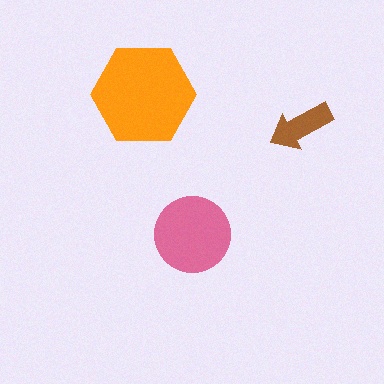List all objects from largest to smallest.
The orange hexagon, the pink circle, the brown arrow.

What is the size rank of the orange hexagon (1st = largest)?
1st.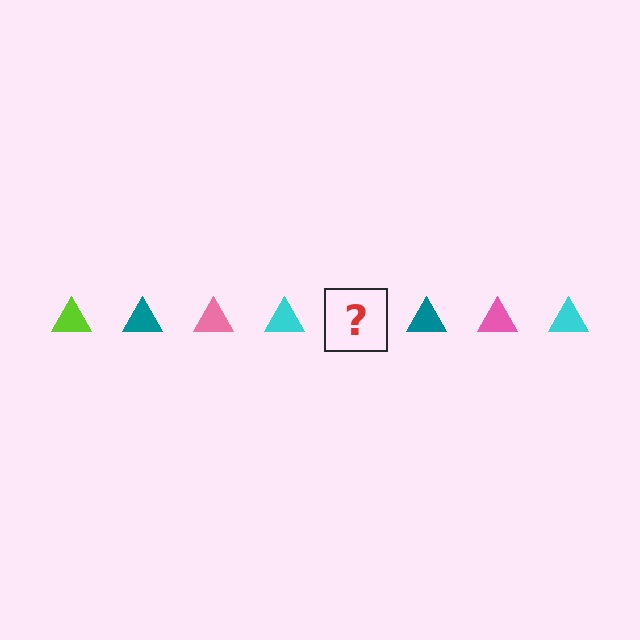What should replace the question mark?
The question mark should be replaced with a lime triangle.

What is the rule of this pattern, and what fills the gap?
The rule is that the pattern cycles through lime, teal, pink, cyan triangles. The gap should be filled with a lime triangle.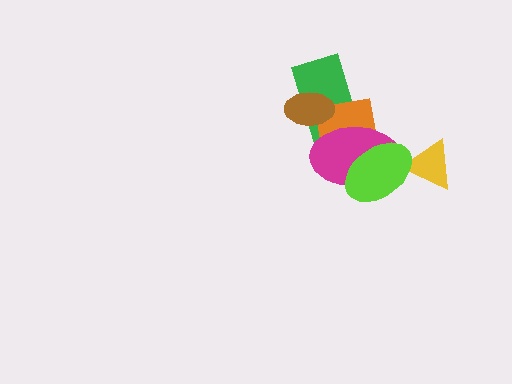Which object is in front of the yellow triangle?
The lime ellipse is in front of the yellow triangle.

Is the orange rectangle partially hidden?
Yes, it is partially covered by another shape.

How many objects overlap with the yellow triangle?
1 object overlaps with the yellow triangle.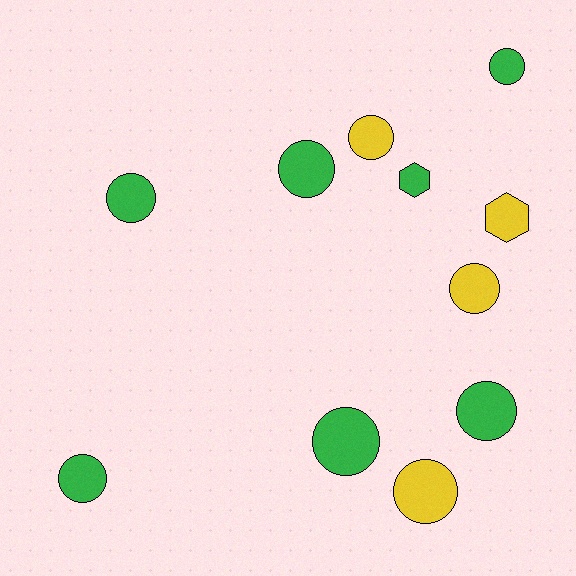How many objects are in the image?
There are 11 objects.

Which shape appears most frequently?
Circle, with 9 objects.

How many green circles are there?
There are 6 green circles.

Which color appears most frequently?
Green, with 7 objects.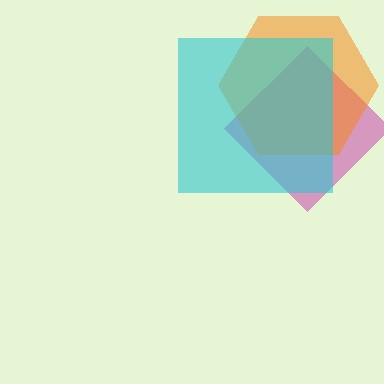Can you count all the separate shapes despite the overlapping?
Yes, there are 3 separate shapes.